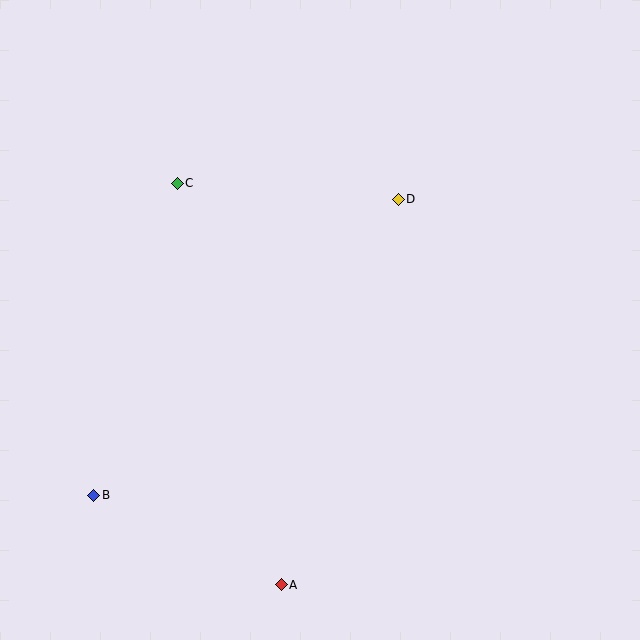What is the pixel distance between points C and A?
The distance between C and A is 414 pixels.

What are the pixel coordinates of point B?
Point B is at (94, 495).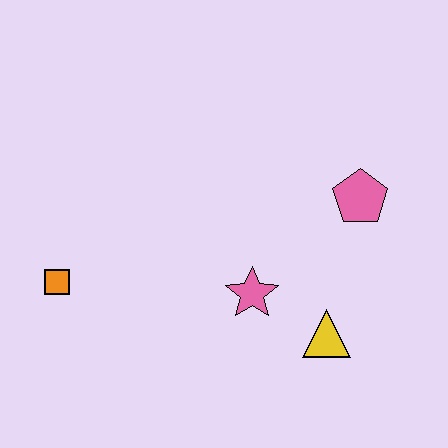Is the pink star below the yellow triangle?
No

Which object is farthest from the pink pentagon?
The orange square is farthest from the pink pentagon.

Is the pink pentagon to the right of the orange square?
Yes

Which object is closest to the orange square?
The pink star is closest to the orange square.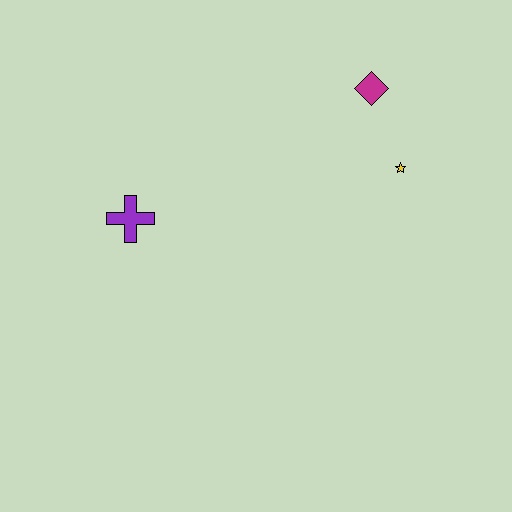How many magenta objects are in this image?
There is 1 magenta object.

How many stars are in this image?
There is 1 star.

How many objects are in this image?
There are 3 objects.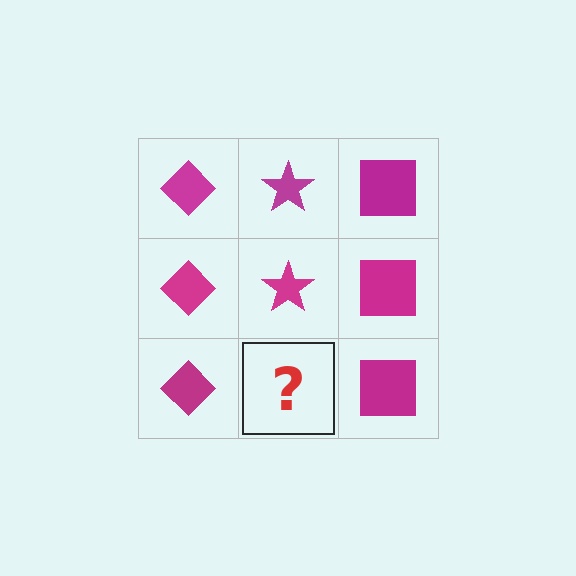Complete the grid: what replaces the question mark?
The question mark should be replaced with a magenta star.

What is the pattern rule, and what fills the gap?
The rule is that each column has a consistent shape. The gap should be filled with a magenta star.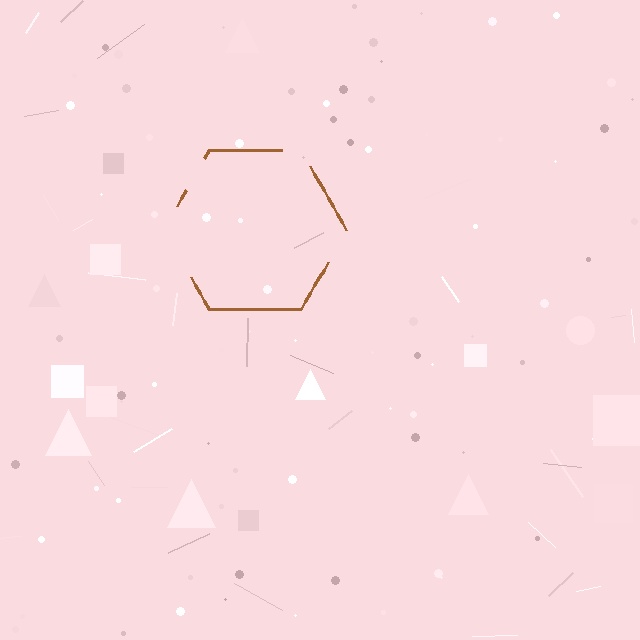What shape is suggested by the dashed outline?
The dashed outline suggests a hexagon.